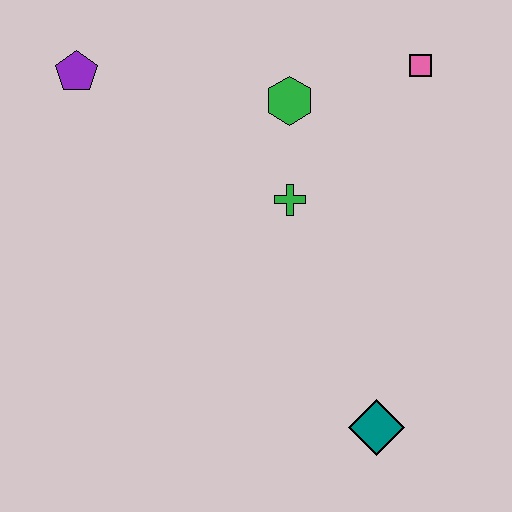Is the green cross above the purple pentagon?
No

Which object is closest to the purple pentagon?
The green hexagon is closest to the purple pentagon.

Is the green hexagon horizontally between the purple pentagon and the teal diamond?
Yes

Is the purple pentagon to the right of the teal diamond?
No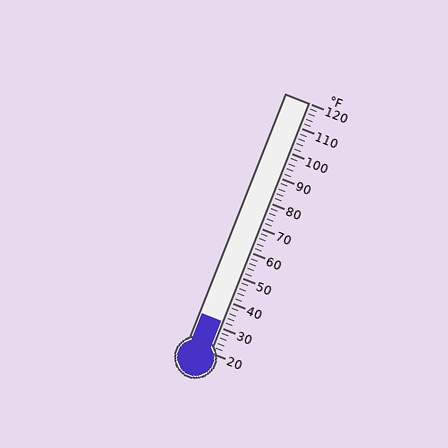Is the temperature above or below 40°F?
The temperature is below 40°F.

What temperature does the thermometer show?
The thermometer shows approximately 32°F.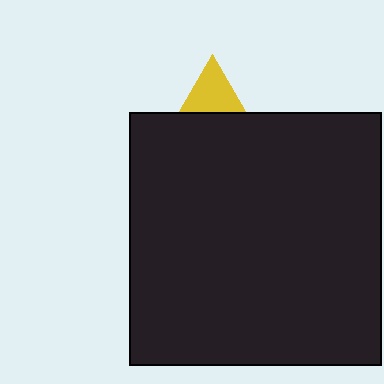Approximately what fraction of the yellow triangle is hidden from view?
Roughly 71% of the yellow triangle is hidden behind the black square.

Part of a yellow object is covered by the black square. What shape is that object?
It is a triangle.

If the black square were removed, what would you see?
You would see the complete yellow triangle.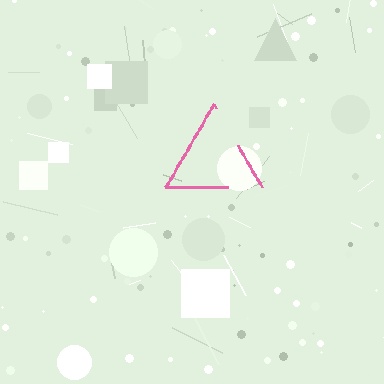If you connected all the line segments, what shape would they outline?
They would outline a triangle.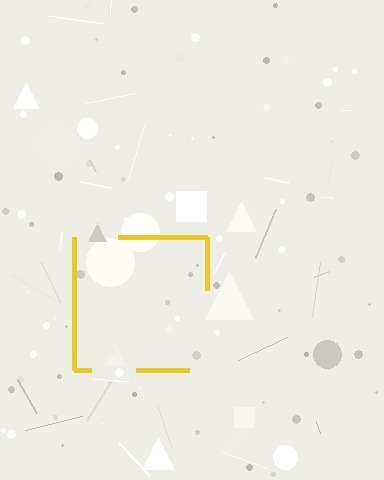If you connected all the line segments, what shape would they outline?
They would outline a square.